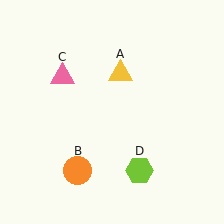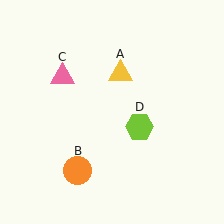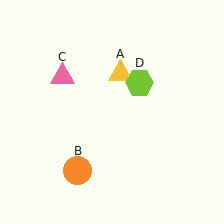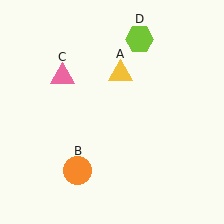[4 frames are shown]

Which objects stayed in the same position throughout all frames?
Yellow triangle (object A) and orange circle (object B) and pink triangle (object C) remained stationary.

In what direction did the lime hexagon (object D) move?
The lime hexagon (object D) moved up.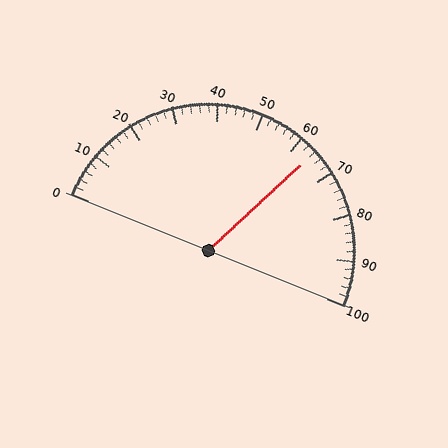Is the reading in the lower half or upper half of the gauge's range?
The reading is in the upper half of the range (0 to 100).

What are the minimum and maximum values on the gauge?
The gauge ranges from 0 to 100.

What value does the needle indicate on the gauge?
The needle indicates approximately 64.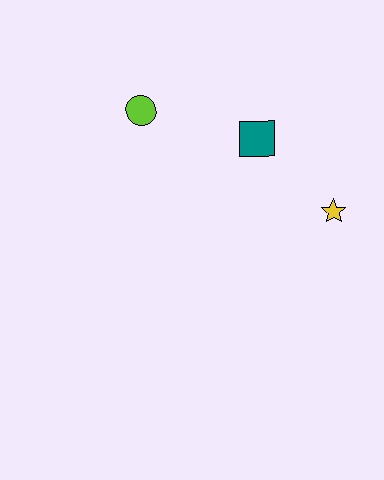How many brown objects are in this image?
There are no brown objects.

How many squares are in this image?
There is 1 square.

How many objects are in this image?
There are 3 objects.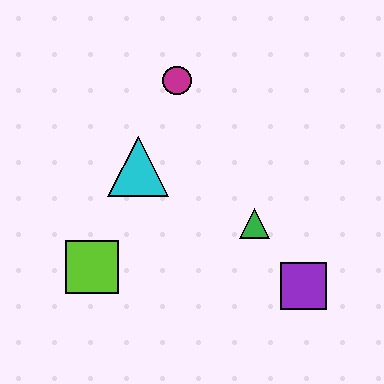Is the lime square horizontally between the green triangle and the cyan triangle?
No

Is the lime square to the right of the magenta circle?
No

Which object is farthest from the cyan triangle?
The purple square is farthest from the cyan triangle.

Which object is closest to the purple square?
The green triangle is closest to the purple square.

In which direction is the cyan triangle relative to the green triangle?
The cyan triangle is to the left of the green triangle.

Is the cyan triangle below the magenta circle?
Yes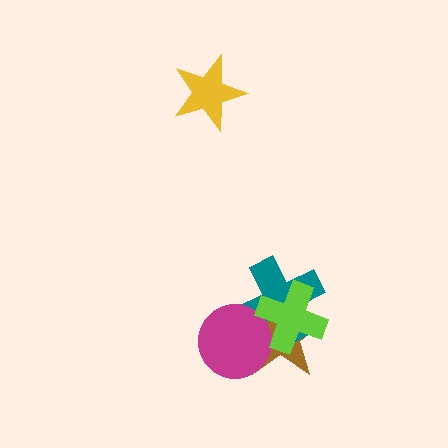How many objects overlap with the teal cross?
3 objects overlap with the teal cross.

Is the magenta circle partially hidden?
Yes, it is partially covered by another shape.